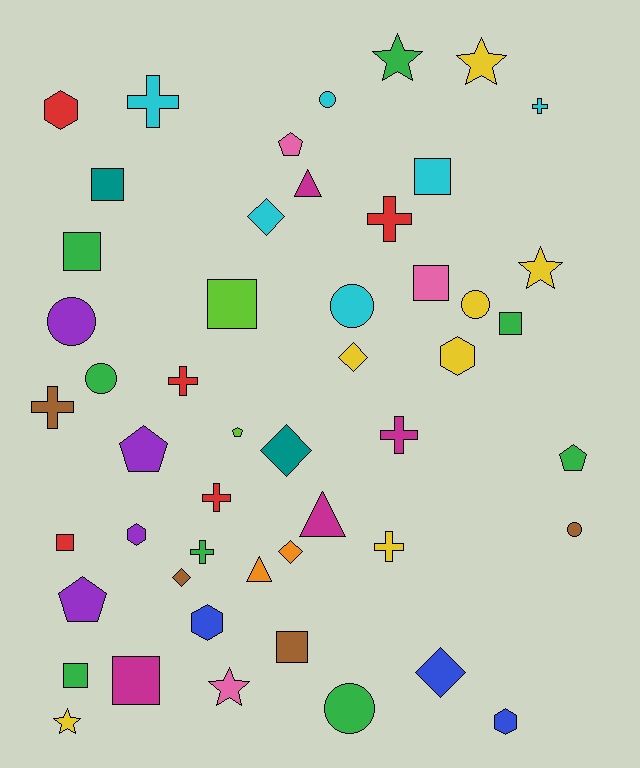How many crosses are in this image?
There are 9 crosses.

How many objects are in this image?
There are 50 objects.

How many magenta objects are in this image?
There are 4 magenta objects.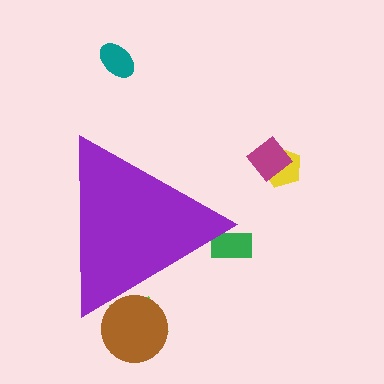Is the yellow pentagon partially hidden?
No, the yellow pentagon is fully visible.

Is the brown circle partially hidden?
Yes, the brown circle is partially hidden behind the purple triangle.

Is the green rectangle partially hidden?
Yes, the green rectangle is partially hidden behind the purple triangle.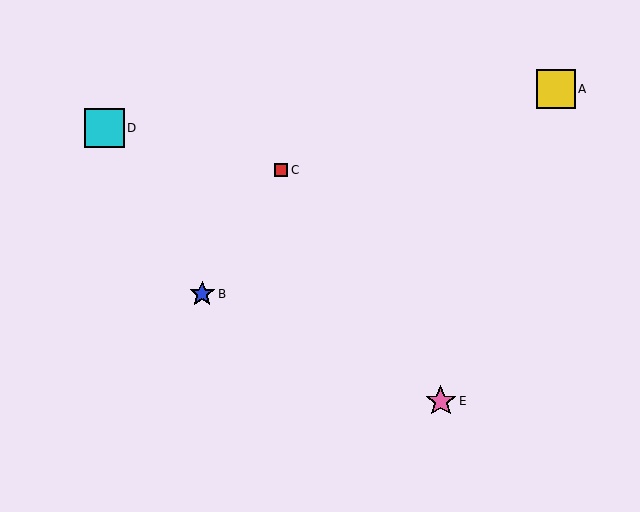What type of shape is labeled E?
Shape E is a pink star.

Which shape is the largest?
The cyan square (labeled D) is the largest.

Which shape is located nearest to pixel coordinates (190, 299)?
The blue star (labeled B) at (202, 294) is nearest to that location.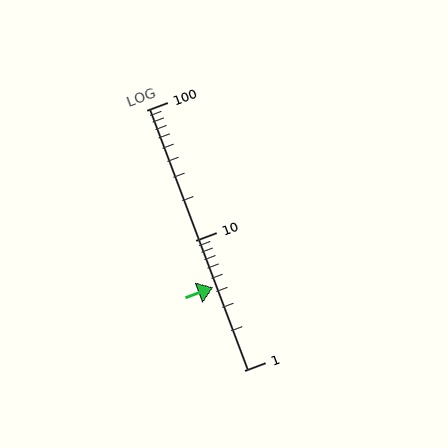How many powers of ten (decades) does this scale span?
The scale spans 2 decades, from 1 to 100.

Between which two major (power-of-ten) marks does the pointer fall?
The pointer is between 1 and 10.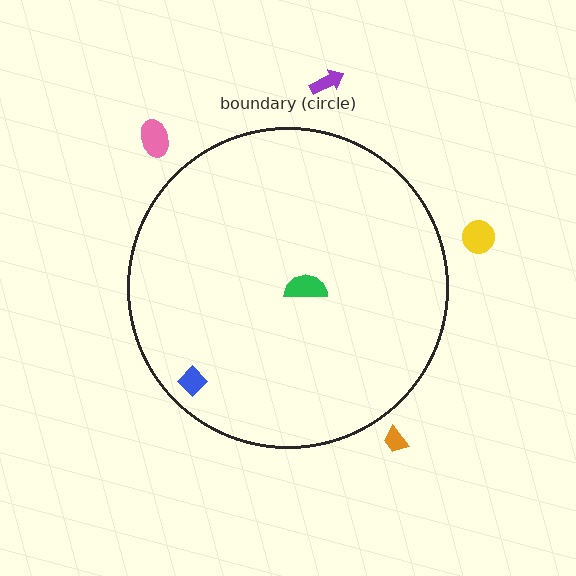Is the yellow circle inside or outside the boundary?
Outside.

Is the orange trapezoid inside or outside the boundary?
Outside.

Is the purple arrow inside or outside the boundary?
Outside.